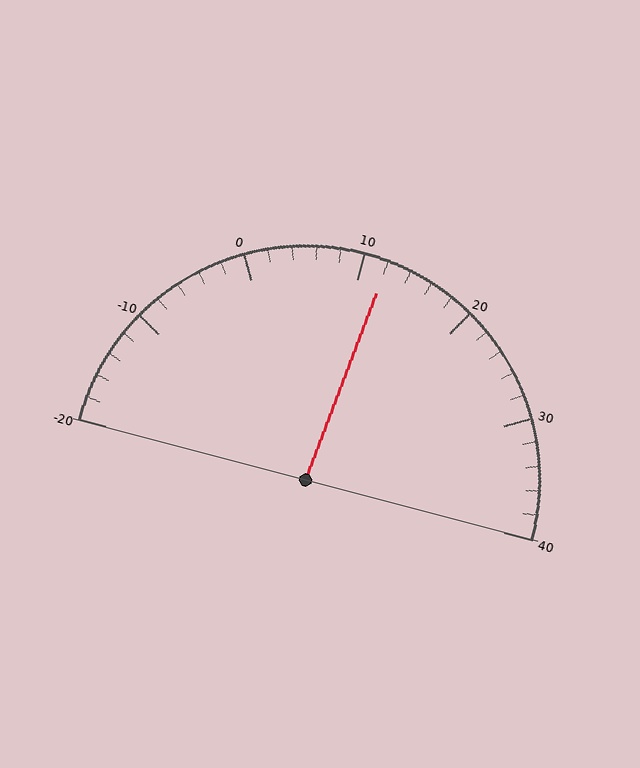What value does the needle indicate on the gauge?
The needle indicates approximately 12.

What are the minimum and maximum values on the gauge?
The gauge ranges from -20 to 40.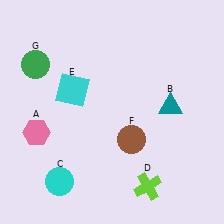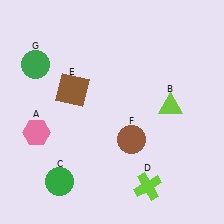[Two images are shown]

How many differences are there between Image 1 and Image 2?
There are 3 differences between the two images.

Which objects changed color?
B changed from teal to lime. C changed from cyan to green. E changed from cyan to brown.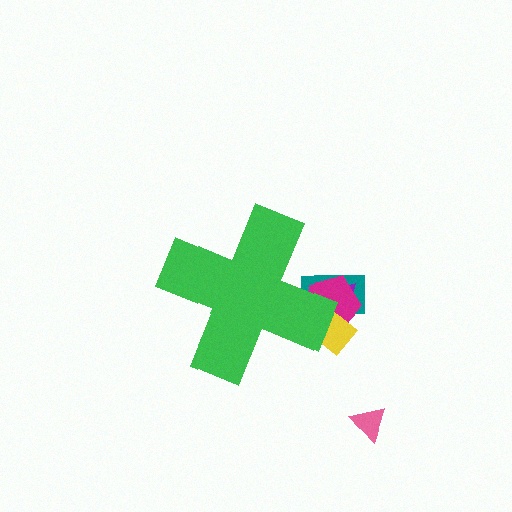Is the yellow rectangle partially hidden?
Yes, the yellow rectangle is partially hidden behind the green cross.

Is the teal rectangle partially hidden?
Yes, the teal rectangle is partially hidden behind the green cross.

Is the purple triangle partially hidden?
Yes, the purple triangle is partially hidden behind the green cross.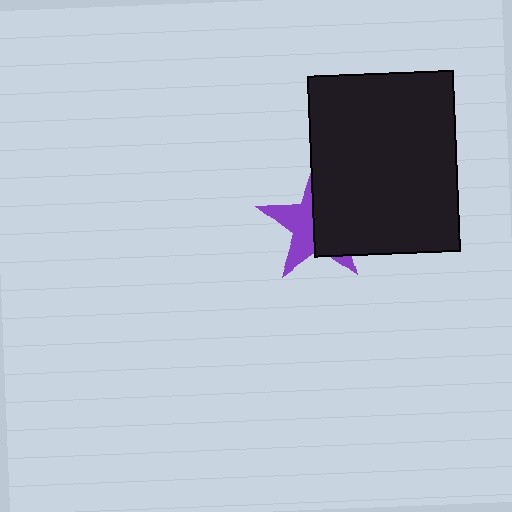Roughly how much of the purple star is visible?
About half of it is visible (roughly 45%).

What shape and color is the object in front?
The object in front is a black rectangle.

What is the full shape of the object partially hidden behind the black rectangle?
The partially hidden object is a purple star.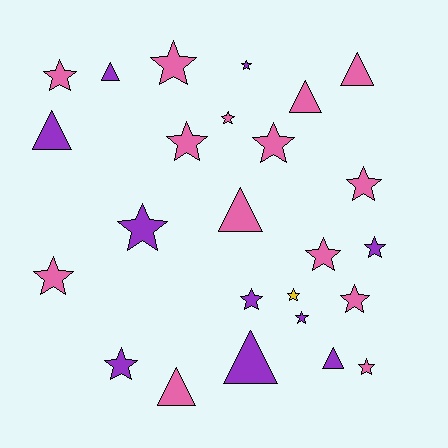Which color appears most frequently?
Pink, with 14 objects.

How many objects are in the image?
There are 25 objects.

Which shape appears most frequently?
Star, with 17 objects.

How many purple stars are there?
There are 6 purple stars.